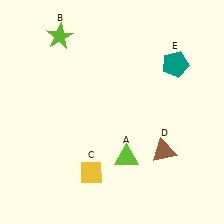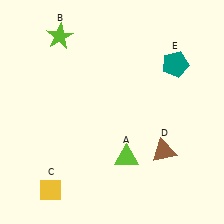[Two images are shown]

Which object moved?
The yellow diamond (C) moved left.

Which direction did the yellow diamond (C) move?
The yellow diamond (C) moved left.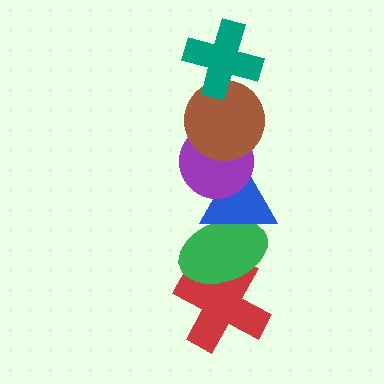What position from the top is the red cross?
The red cross is 6th from the top.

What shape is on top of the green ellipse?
The blue triangle is on top of the green ellipse.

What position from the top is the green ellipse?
The green ellipse is 5th from the top.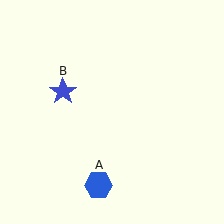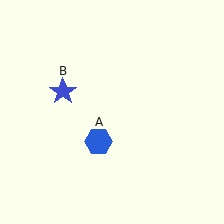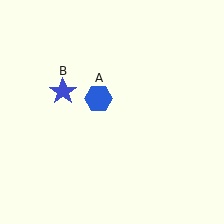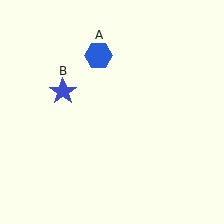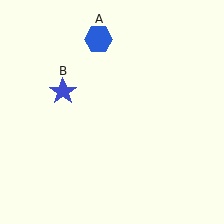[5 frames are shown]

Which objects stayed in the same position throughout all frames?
Blue star (object B) remained stationary.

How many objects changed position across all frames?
1 object changed position: blue hexagon (object A).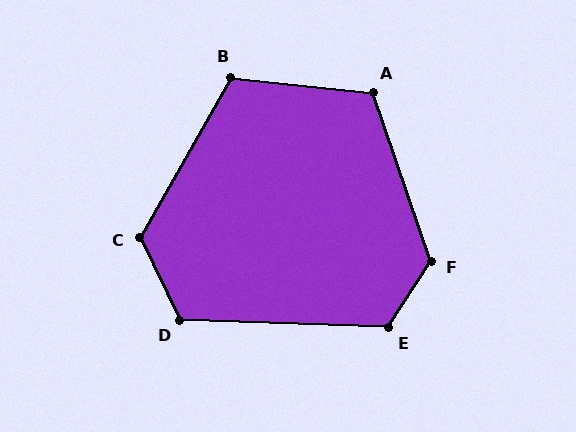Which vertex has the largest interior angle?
F, at approximately 128 degrees.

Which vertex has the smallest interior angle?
B, at approximately 113 degrees.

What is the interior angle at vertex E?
Approximately 121 degrees (obtuse).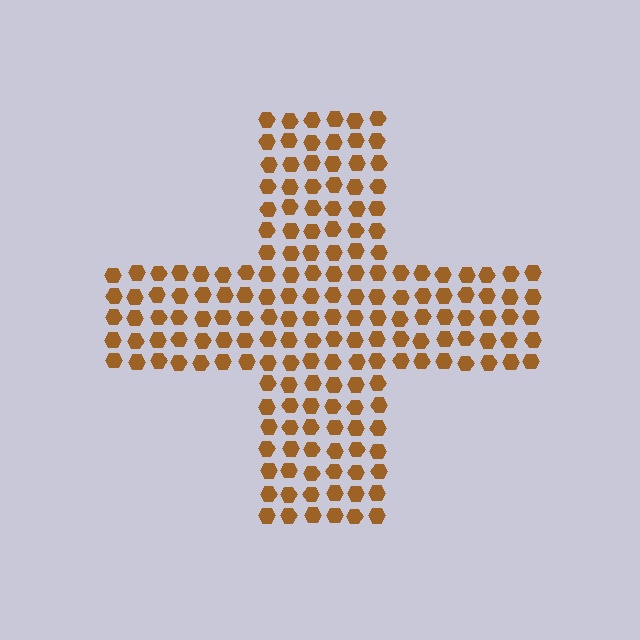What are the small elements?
The small elements are hexagons.